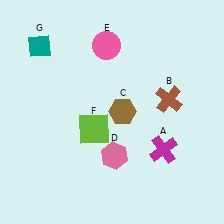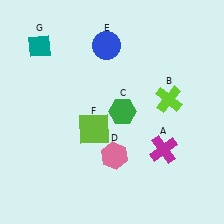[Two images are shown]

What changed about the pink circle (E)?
In Image 1, E is pink. In Image 2, it changed to blue.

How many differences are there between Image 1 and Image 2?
There are 3 differences between the two images.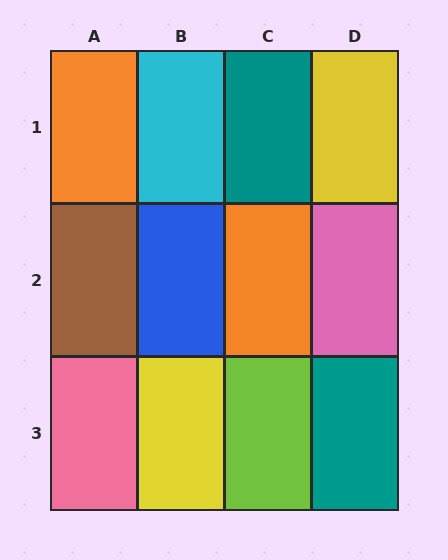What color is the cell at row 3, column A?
Pink.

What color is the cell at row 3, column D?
Teal.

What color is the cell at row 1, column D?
Yellow.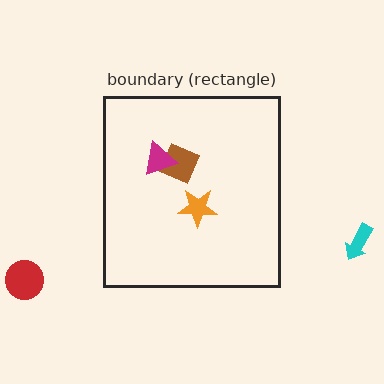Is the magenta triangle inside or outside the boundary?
Inside.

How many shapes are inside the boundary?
3 inside, 2 outside.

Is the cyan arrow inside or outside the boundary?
Outside.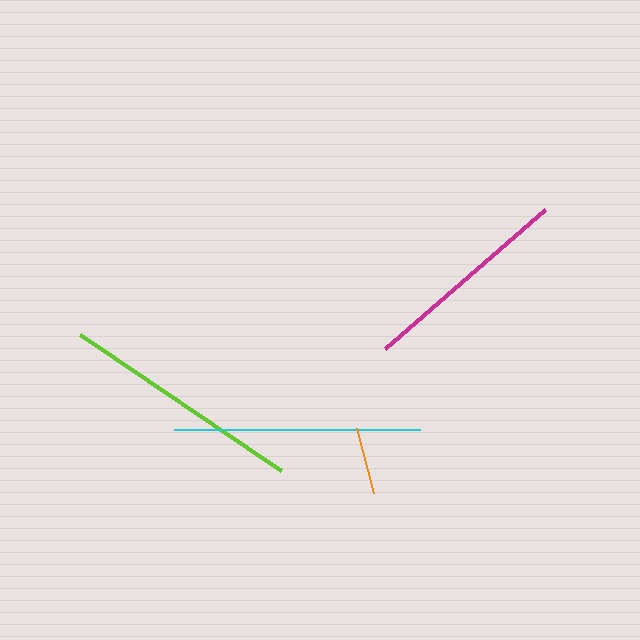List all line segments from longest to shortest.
From longest to shortest: cyan, lime, magenta, orange.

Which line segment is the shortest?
The orange line is the shortest at approximately 67 pixels.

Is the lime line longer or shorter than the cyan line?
The cyan line is longer than the lime line.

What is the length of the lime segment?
The lime segment is approximately 243 pixels long.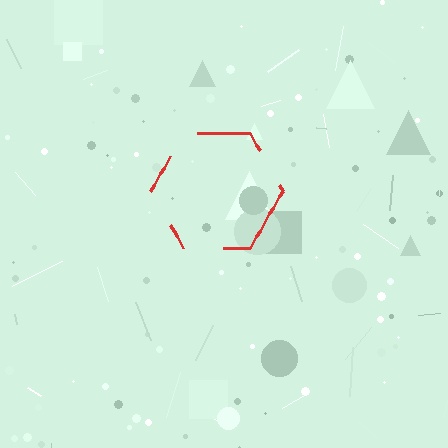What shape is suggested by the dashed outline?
The dashed outline suggests a hexagon.